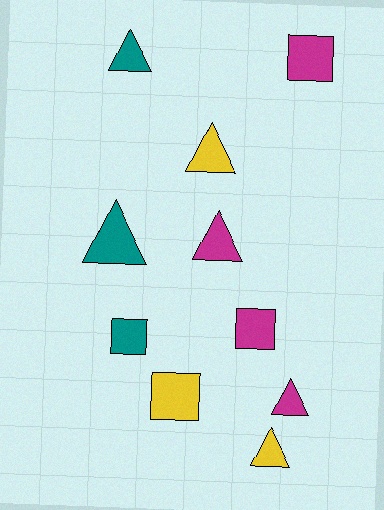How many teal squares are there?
There is 1 teal square.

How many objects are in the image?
There are 10 objects.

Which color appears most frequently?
Magenta, with 4 objects.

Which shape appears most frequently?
Triangle, with 6 objects.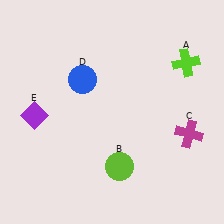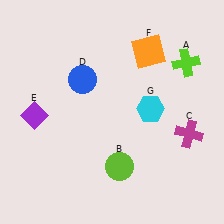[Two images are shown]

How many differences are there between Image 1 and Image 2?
There are 2 differences between the two images.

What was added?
An orange square (F), a cyan hexagon (G) were added in Image 2.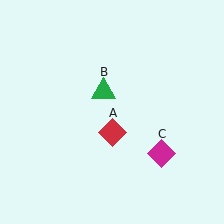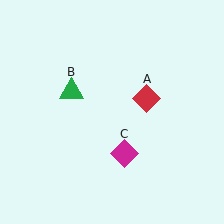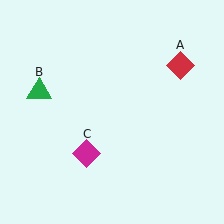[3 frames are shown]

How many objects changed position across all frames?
3 objects changed position: red diamond (object A), green triangle (object B), magenta diamond (object C).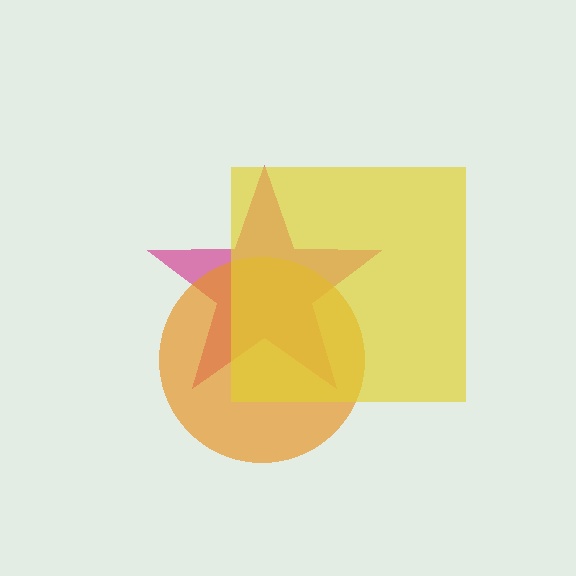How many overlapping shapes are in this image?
There are 3 overlapping shapes in the image.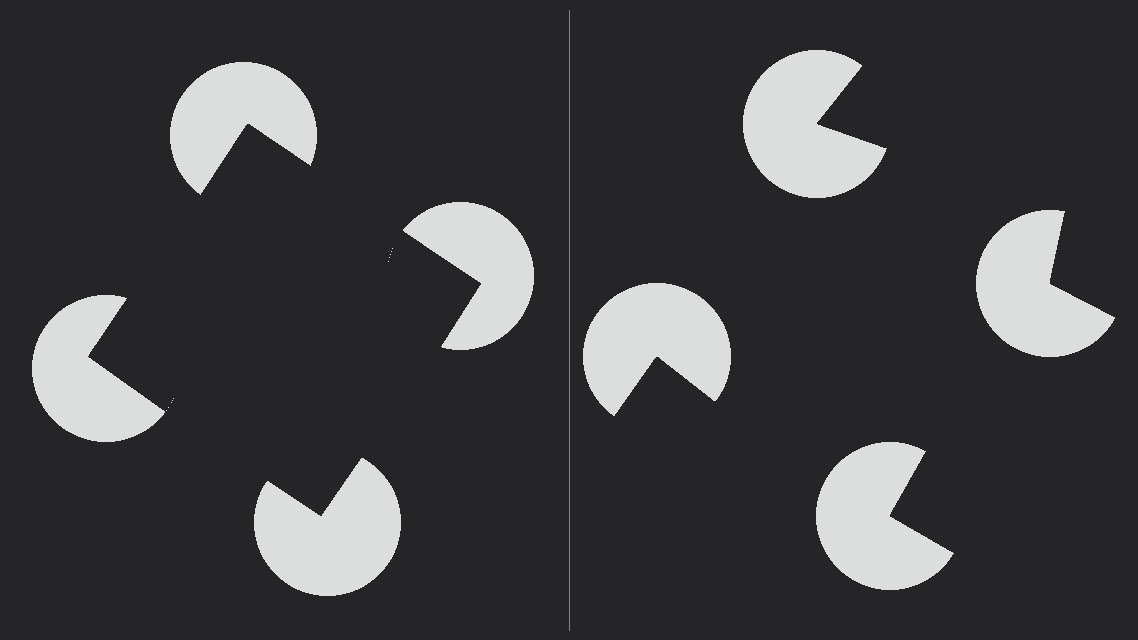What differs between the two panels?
The pac-man discs are positioned identically on both sides; only the wedge orientations differ. On the left they align to a square; on the right they are misaligned.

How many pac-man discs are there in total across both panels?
8 — 4 on each side.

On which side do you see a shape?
An illusory square appears on the left side. On the right side the wedge cuts are rotated, so no coherent shape forms.